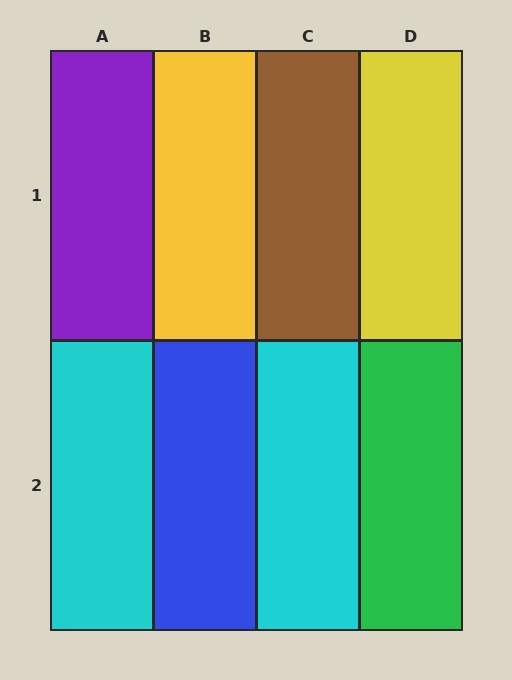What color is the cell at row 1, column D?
Yellow.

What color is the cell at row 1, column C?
Brown.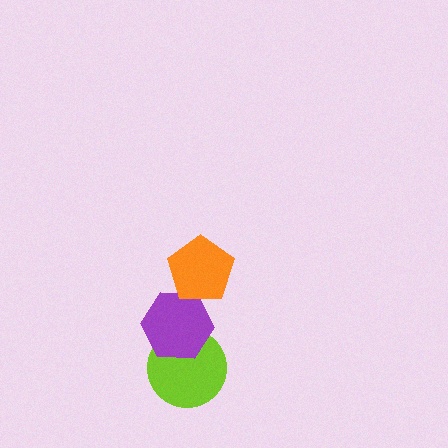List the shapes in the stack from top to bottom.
From top to bottom: the orange pentagon, the purple hexagon, the lime circle.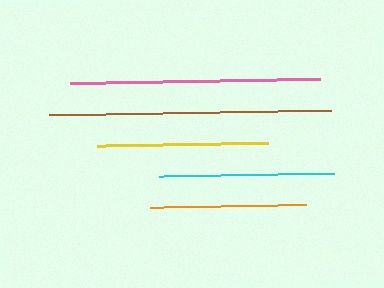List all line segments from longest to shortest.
From longest to shortest: brown, pink, cyan, yellow, orange.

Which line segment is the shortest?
The orange line is the shortest at approximately 156 pixels.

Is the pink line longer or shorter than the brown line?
The brown line is longer than the pink line.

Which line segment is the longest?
The brown line is the longest at approximately 283 pixels.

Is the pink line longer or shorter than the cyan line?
The pink line is longer than the cyan line.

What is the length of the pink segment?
The pink segment is approximately 251 pixels long.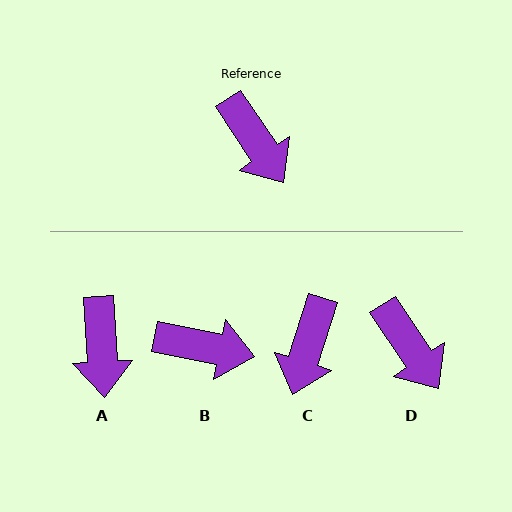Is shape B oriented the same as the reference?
No, it is off by about 45 degrees.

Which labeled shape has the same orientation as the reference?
D.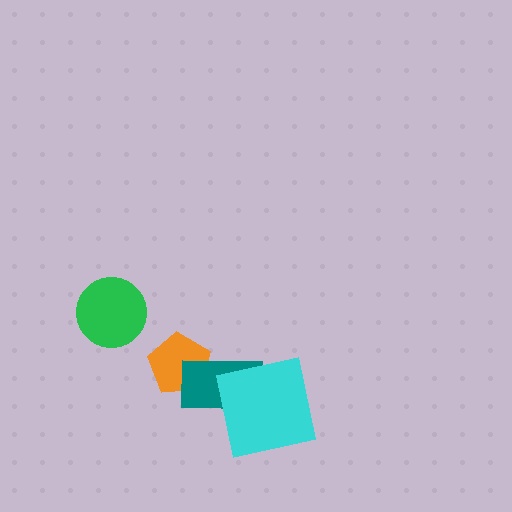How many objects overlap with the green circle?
0 objects overlap with the green circle.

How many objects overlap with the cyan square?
1 object overlaps with the cyan square.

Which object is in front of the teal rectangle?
The cyan square is in front of the teal rectangle.